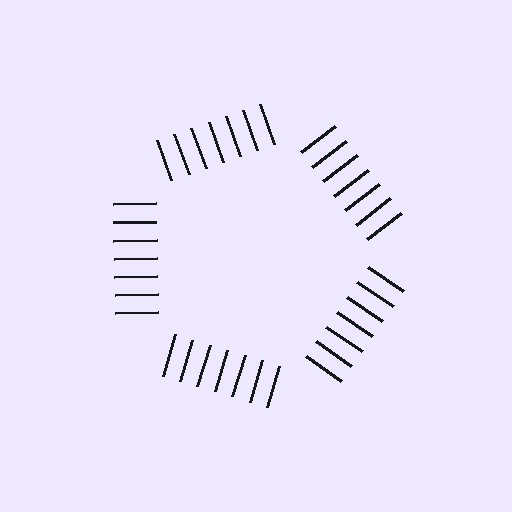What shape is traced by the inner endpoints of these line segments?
An illusory pentagon — the line segments terminate on its edges but no continuous stroke is drawn.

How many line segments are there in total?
35 — 7 along each of the 5 edges.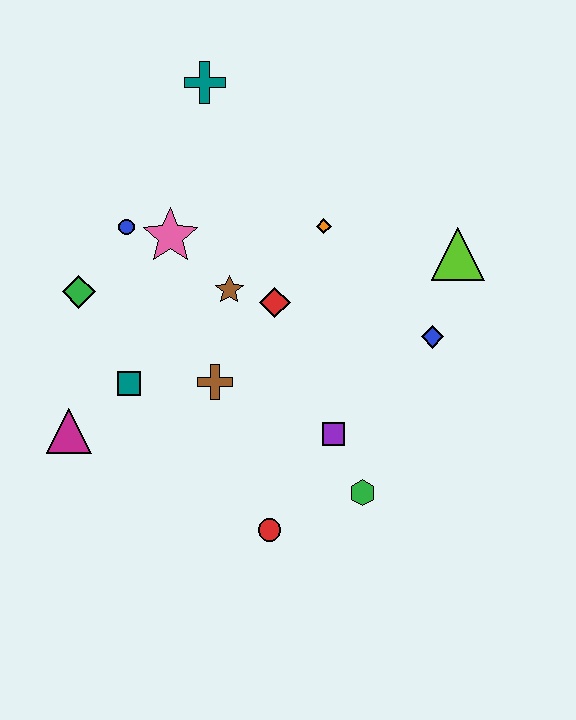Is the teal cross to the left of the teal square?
No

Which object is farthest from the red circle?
The teal cross is farthest from the red circle.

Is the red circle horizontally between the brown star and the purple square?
Yes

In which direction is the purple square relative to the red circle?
The purple square is above the red circle.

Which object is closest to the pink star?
The blue circle is closest to the pink star.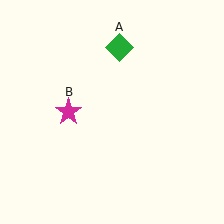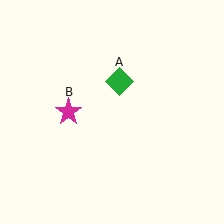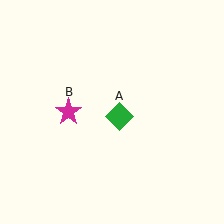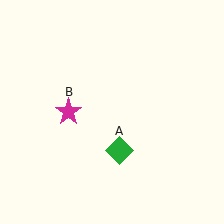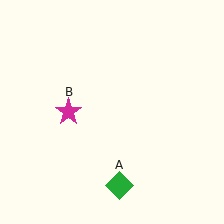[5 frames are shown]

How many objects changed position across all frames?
1 object changed position: green diamond (object A).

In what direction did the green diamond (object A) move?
The green diamond (object A) moved down.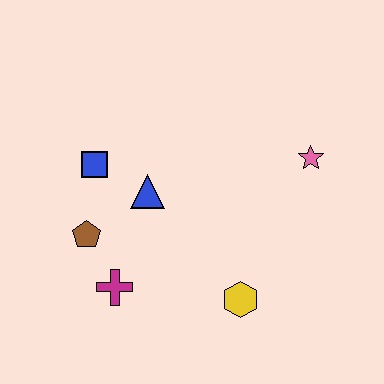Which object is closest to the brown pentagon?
The magenta cross is closest to the brown pentagon.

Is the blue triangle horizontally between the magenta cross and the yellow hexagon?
Yes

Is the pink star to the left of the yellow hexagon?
No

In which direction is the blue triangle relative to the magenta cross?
The blue triangle is above the magenta cross.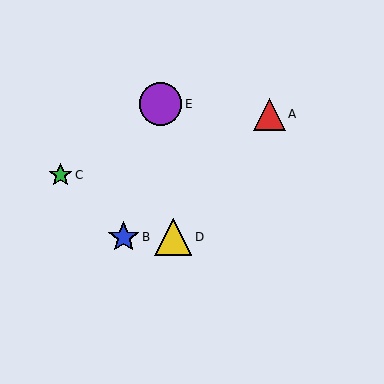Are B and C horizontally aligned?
No, B is at y≈237 and C is at y≈175.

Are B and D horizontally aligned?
Yes, both are at y≈237.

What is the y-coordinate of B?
Object B is at y≈237.